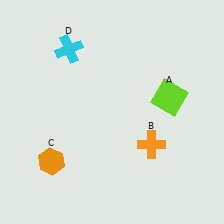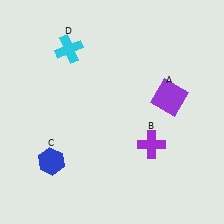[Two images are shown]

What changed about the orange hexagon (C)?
In Image 1, C is orange. In Image 2, it changed to blue.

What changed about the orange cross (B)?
In Image 1, B is orange. In Image 2, it changed to purple.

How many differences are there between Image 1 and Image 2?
There are 3 differences between the two images.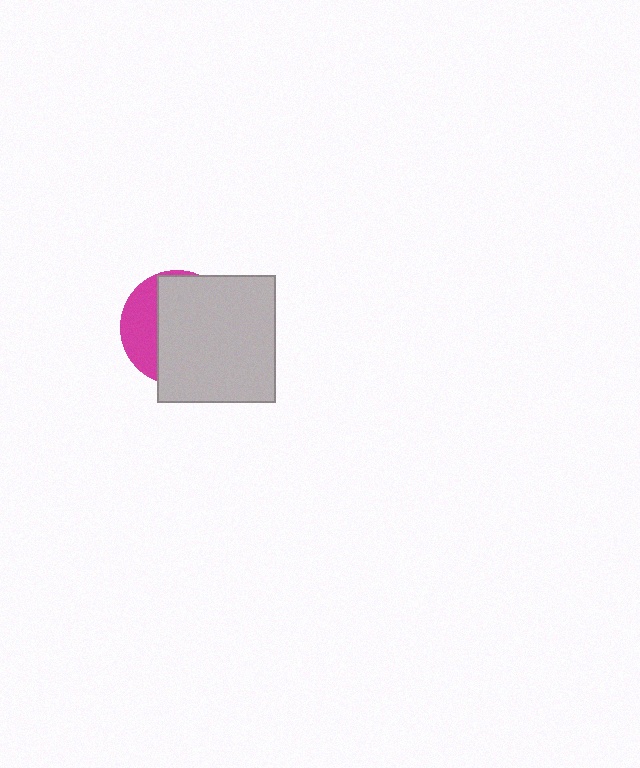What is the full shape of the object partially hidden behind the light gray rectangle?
The partially hidden object is a magenta circle.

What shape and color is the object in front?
The object in front is a light gray rectangle.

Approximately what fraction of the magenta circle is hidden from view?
Roughly 70% of the magenta circle is hidden behind the light gray rectangle.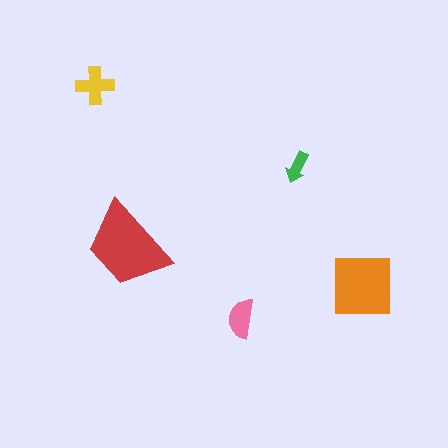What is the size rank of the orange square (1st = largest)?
2nd.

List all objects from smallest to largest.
The green arrow, the pink semicircle, the yellow cross, the orange square, the red trapezoid.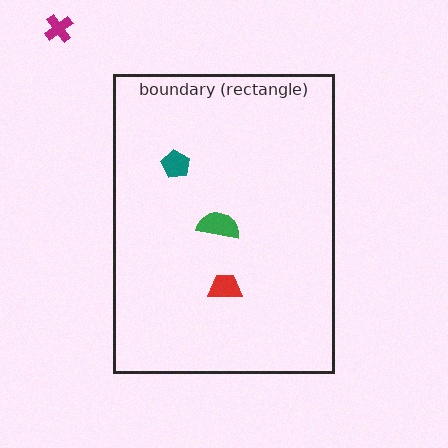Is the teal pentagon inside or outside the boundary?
Inside.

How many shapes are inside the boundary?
3 inside, 1 outside.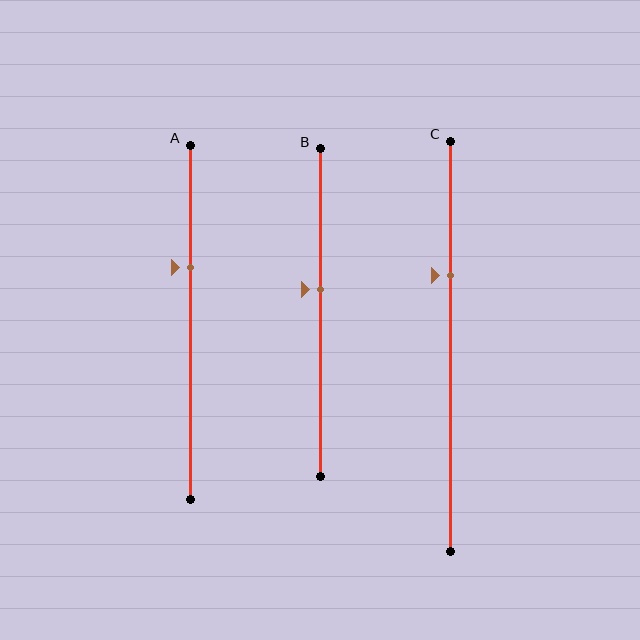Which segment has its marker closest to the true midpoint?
Segment B has its marker closest to the true midpoint.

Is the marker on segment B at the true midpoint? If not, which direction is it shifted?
No, the marker on segment B is shifted upward by about 7% of the segment length.